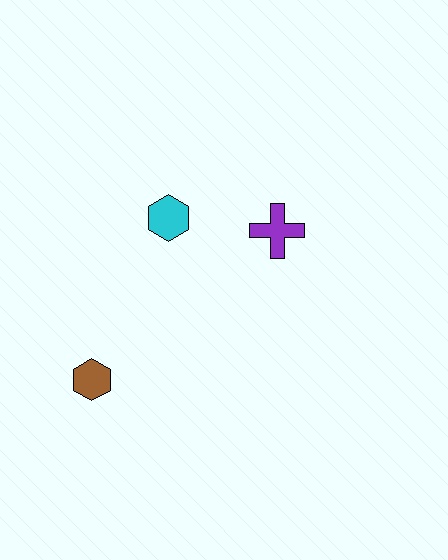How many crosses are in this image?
There is 1 cross.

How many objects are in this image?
There are 3 objects.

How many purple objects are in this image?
There is 1 purple object.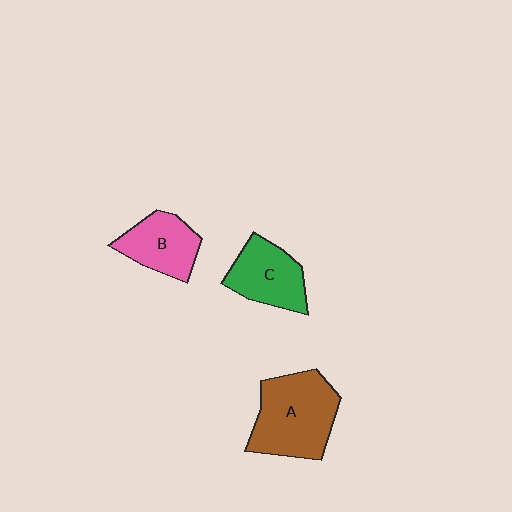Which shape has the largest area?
Shape A (brown).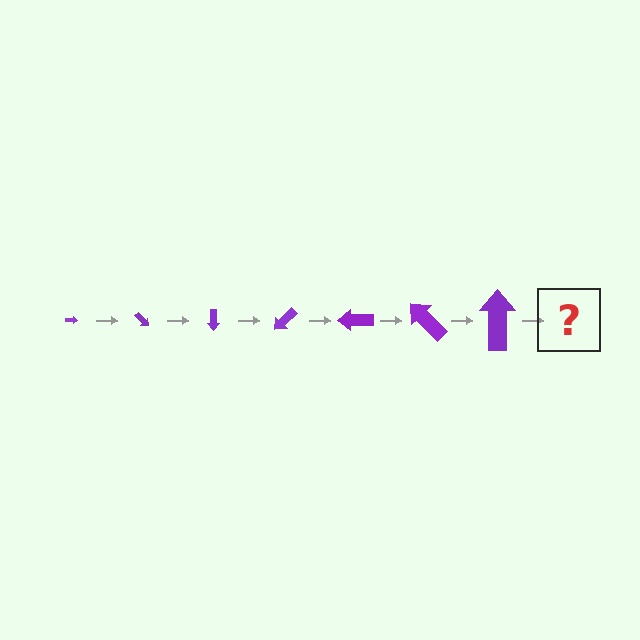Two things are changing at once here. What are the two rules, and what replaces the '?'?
The two rules are that the arrow grows larger each step and it rotates 45 degrees each step. The '?' should be an arrow, larger than the previous one and rotated 315 degrees from the start.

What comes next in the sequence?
The next element should be an arrow, larger than the previous one and rotated 315 degrees from the start.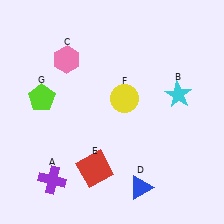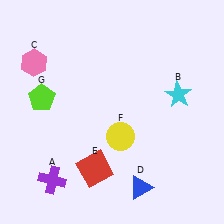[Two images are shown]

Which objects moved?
The objects that moved are: the pink hexagon (C), the yellow circle (F).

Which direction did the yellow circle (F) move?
The yellow circle (F) moved down.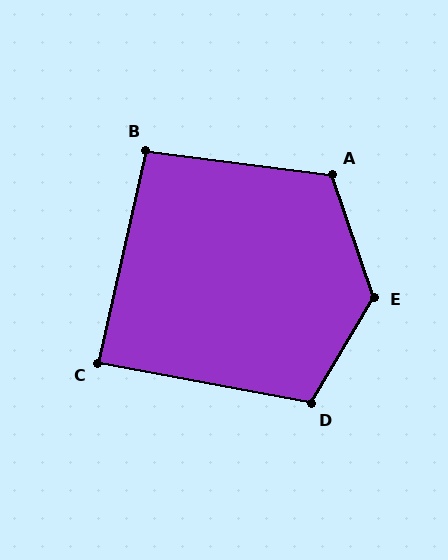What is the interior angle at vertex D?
Approximately 110 degrees (obtuse).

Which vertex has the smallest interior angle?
C, at approximately 88 degrees.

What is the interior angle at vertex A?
Approximately 116 degrees (obtuse).